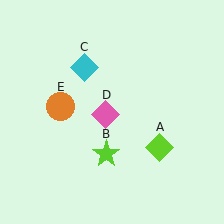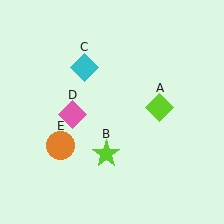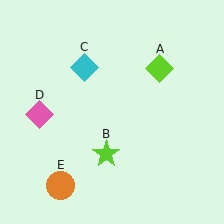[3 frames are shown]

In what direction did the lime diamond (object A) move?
The lime diamond (object A) moved up.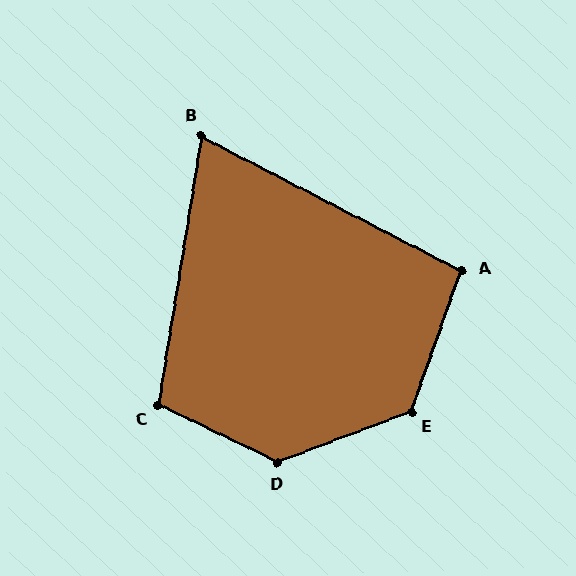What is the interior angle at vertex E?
Approximately 130 degrees (obtuse).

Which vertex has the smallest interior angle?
B, at approximately 72 degrees.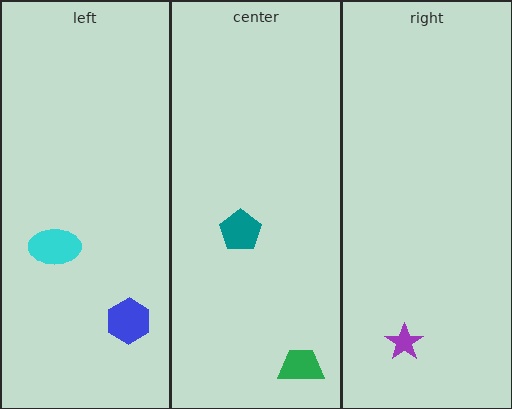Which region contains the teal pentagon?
The center region.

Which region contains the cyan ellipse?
The left region.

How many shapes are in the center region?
2.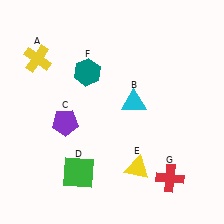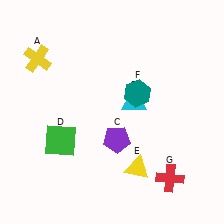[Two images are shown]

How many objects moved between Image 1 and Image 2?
3 objects moved between the two images.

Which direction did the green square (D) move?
The green square (D) moved up.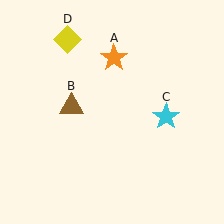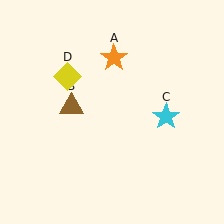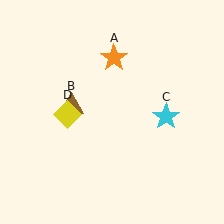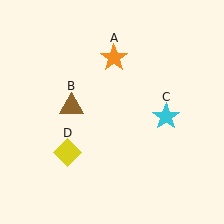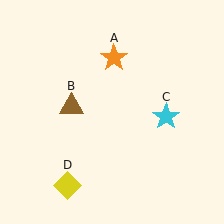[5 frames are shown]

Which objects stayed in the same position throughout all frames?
Orange star (object A) and brown triangle (object B) and cyan star (object C) remained stationary.